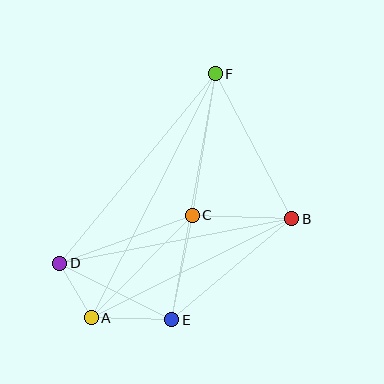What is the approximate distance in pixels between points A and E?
The distance between A and E is approximately 80 pixels.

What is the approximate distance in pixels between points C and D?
The distance between C and D is approximately 141 pixels.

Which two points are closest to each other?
Points A and D are closest to each other.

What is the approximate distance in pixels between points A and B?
The distance between A and B is approximately 223 pixels.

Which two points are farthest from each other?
Points A and F are farthest from each other.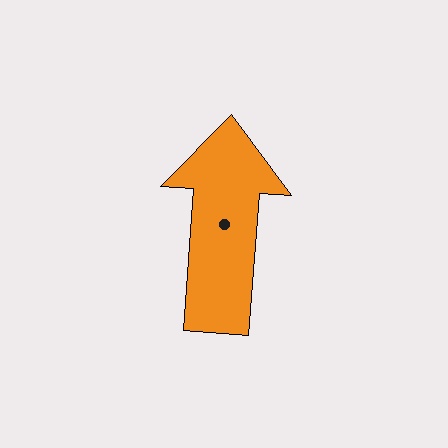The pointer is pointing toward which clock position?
Roughly 12 o'clock.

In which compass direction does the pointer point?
North.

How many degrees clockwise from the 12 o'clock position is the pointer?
Approximately 4 degrees.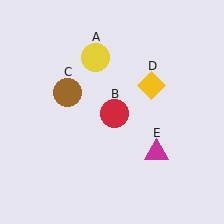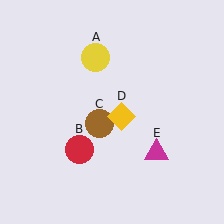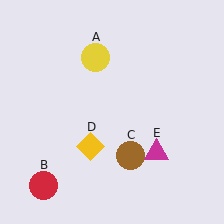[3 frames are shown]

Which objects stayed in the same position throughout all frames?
Yellow circle (object A) and magenta triangle (object E) remained stationary.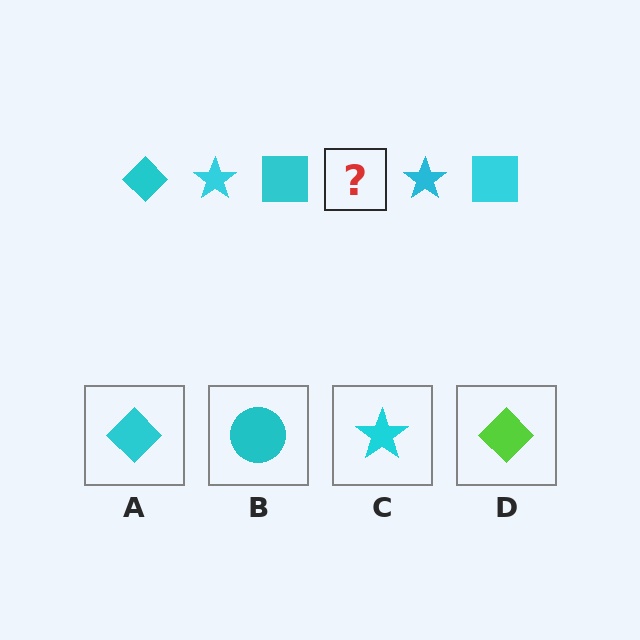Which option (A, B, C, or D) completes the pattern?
A.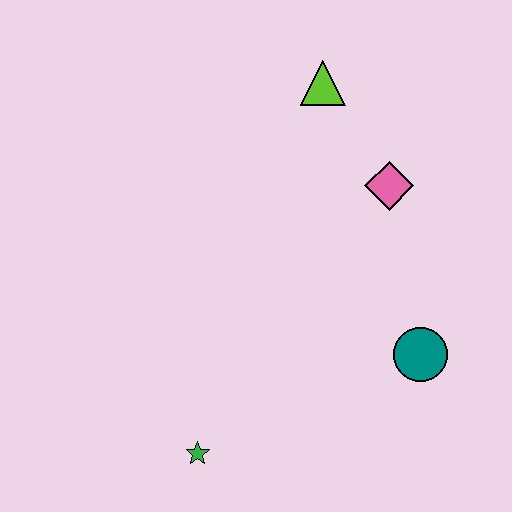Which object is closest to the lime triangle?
The pink diamond is closest to the lime triangle.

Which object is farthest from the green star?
The lime triangle is farthest from the green star.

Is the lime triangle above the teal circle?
Yes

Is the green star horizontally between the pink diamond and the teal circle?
No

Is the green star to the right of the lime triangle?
No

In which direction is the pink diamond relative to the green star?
The pink diamond is above the green star.